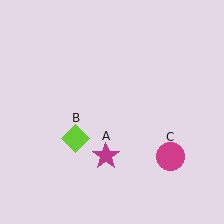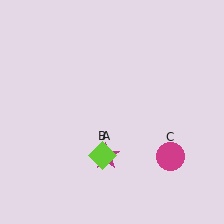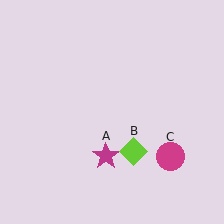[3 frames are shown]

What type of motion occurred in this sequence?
The lime diamond (object B) rotated counterclockwise around the center of the scene.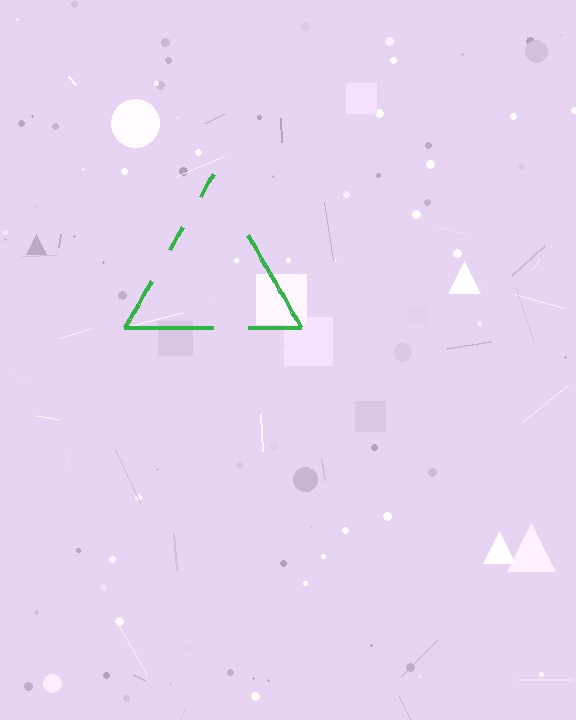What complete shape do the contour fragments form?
The contour fragments form a triangle.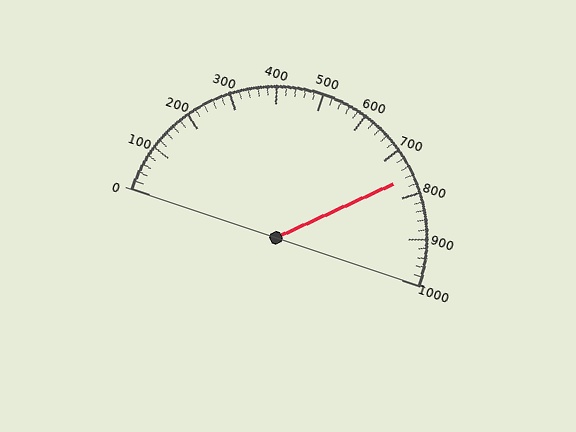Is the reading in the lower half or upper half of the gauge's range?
The reading is in the upper half of the range (0 to 1000).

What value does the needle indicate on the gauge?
The needle indicates approximately 760.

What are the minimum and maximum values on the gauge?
The gauge ranges from 0 to 1000.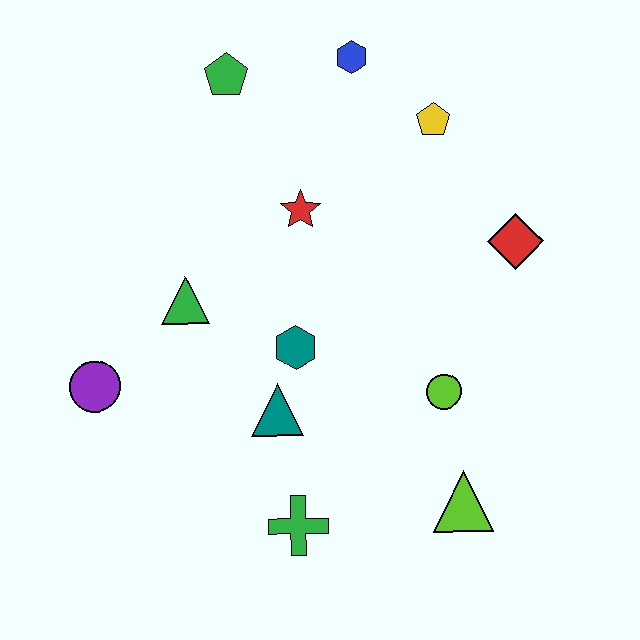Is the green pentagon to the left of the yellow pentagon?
Yes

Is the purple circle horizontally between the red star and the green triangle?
No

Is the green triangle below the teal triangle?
No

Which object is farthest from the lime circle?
The green pentagon is farthest from the lime circle.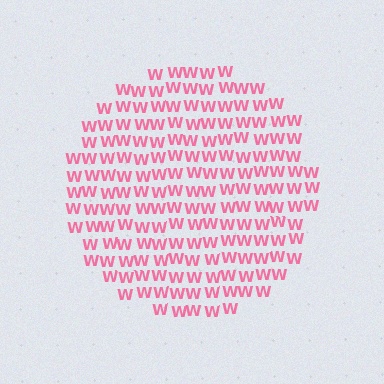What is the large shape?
The large shape is a circle.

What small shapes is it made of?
It is made of small letter W's.